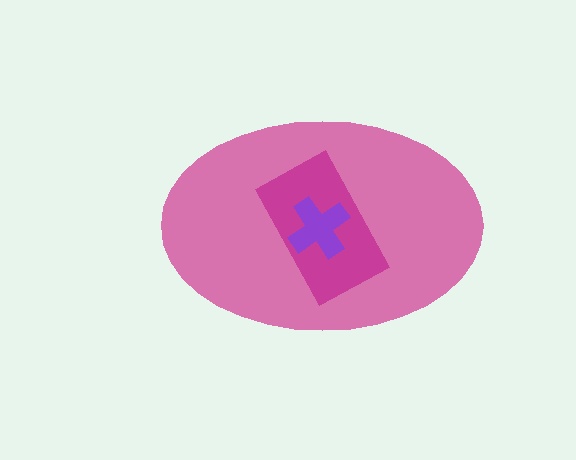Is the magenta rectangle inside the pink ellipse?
Yes.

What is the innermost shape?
The purple cross.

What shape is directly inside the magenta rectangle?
The purple cross.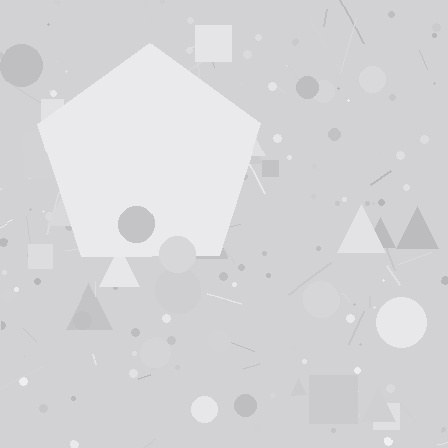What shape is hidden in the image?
A pentagon is hidden in the image.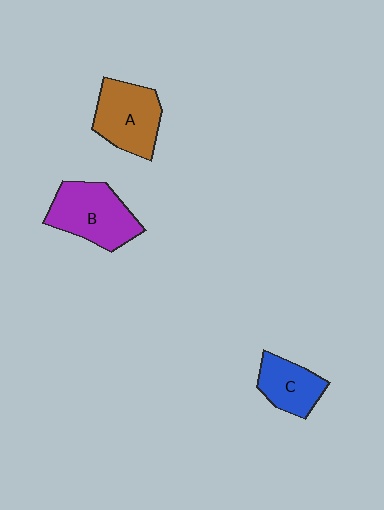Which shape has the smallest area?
Shape C (blue).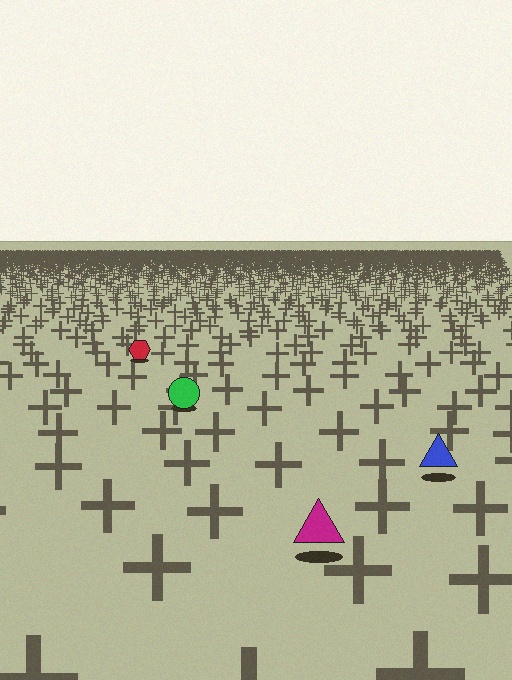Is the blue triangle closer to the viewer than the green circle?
Yes. The blue triangle is closer — you can tell from the texture gradient: the ground texture is coarser near it.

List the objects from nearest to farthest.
From nearest to farthest: the magenta triangle, the blue triangle, the green circle, the red hexagon.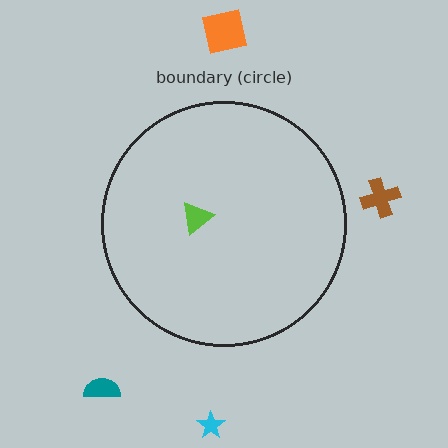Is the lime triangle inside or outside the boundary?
Inside.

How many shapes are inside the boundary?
1 inside, 4 outside.